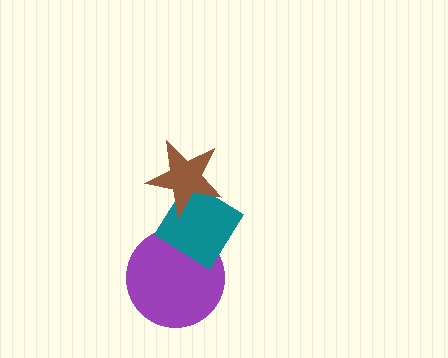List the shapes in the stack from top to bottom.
From top to bottom: the brown star, the teal diamond, the purple circle.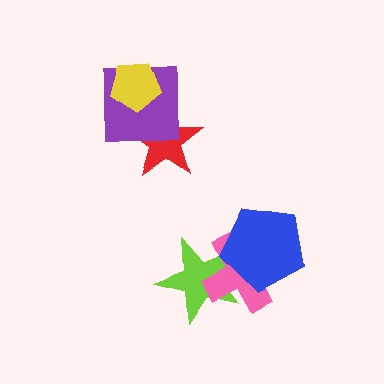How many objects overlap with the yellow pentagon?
1 object overlaps with the yellow pentagon.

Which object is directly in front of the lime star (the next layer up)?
The pink cross is directly in front of the lime star.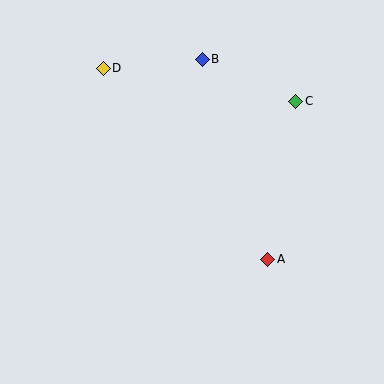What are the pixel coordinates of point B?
Point B is at (202, 59).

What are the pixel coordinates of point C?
Point C is at (296, 101).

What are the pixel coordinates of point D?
Point D is at (103, 68).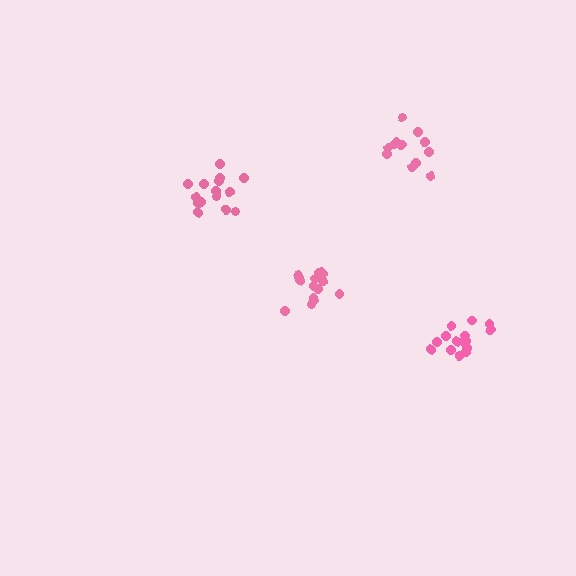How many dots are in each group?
Group 1: 12 dots, Group 2: 15 dots, Group 3: 15 dots, Group 4: 15 dots (57 total).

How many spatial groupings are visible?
There are 4 spatial groupings.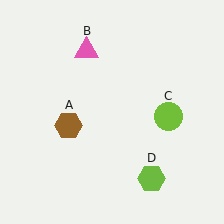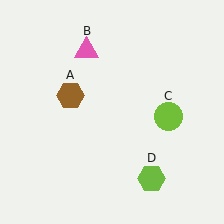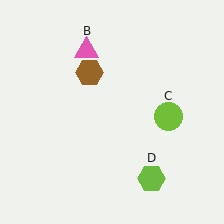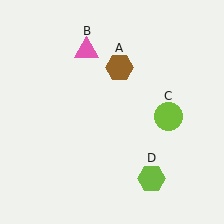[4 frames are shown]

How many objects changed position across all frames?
1 object changed position: brown hexagon (object A).